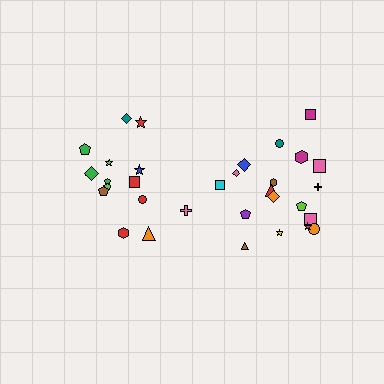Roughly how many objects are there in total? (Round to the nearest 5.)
Roughly 35 objects in total.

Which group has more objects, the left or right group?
The right group.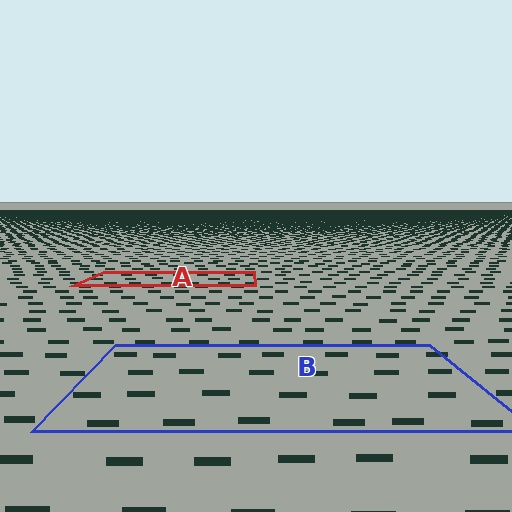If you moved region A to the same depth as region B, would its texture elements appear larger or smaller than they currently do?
They would appear larger. At a closer depth, the same texture elements are projected at a bigger on-screen size.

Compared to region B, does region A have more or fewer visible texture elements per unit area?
Region A has more texture elements per unit area — they are packed more densely because it is farther away.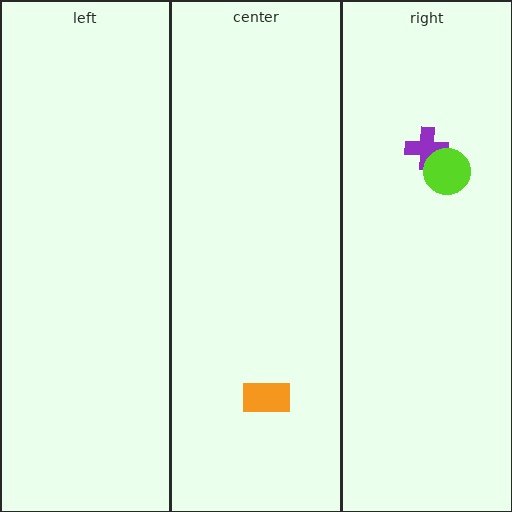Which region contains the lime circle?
The right region.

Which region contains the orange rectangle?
The center region.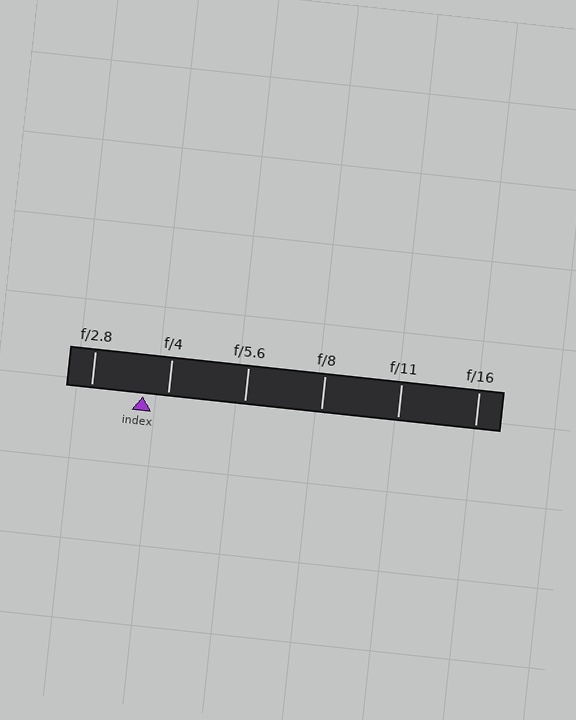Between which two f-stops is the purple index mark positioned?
The index mark is between f/2.8 and f/4.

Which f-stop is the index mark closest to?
The index mark is closest to f/4.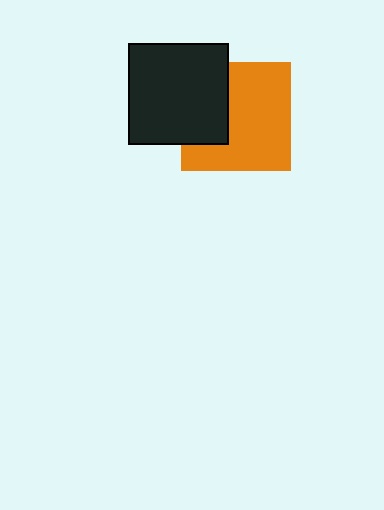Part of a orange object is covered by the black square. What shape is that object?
It is a square.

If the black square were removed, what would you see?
You would see the complete orange square.